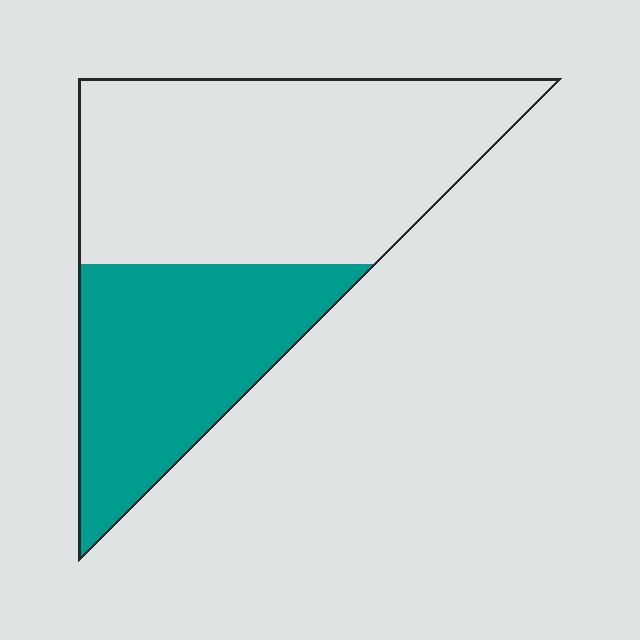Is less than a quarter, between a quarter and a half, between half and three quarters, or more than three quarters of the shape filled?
Between a quarter and a half.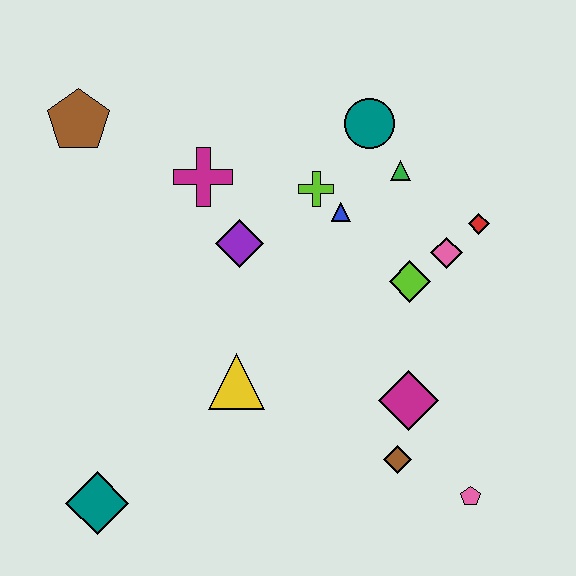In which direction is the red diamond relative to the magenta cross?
The red diamond is to the right of the magenta cross.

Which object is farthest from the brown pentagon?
The pink pentagon is farthest from the brown pentagon.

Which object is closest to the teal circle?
The green triangle is closest to the teal circle.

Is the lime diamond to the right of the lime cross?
Yes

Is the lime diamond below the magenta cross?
Yes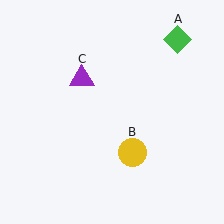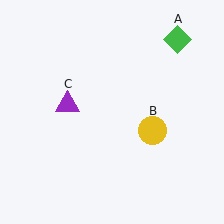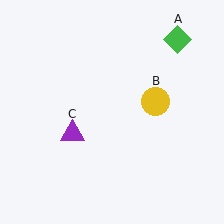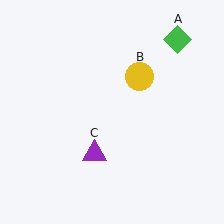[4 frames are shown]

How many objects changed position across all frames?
2 objects changed position: yellow circle (object B), purple triangle (object C).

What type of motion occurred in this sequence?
The yellow circle (object B), purple triangle (object C) rotated counterclockwise around the center of the scene.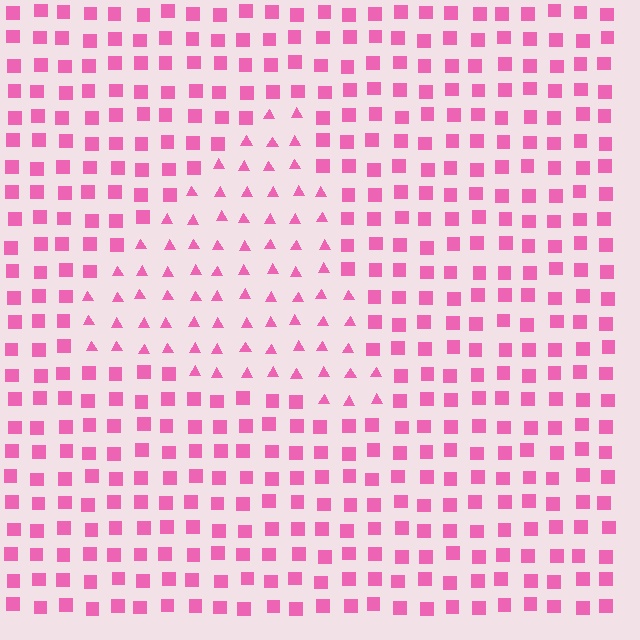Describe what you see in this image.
The image is filled with small pink elements arranged in a uniform grid. A triangle-shaped region contains triangles, while the surrounding area contains squares. The boundary is defined purely by the change in element shape.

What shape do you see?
I see a triangle.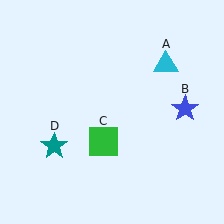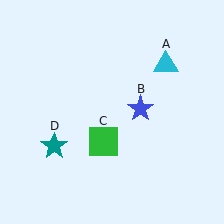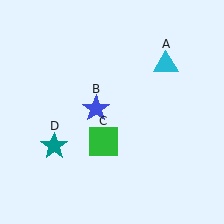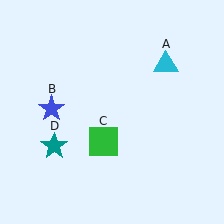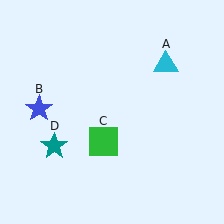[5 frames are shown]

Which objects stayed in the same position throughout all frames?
Cyan triangle (object A) and green square (object C) and teal star (object D) remained stationary.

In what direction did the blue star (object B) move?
The blue star (object B) moved left.